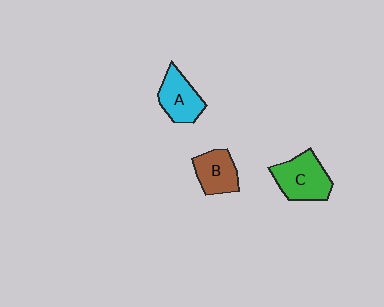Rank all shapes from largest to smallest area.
From largest to smallest: C (green), A (cyan), B (brown).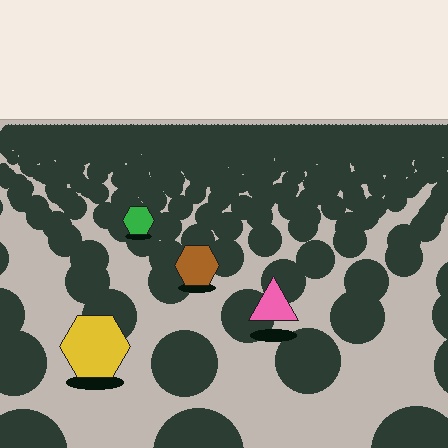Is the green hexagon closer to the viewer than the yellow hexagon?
No. The yellow hexagon is closer — you can tell from the texture gradient: the ground texture is coarser near it.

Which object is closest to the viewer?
The yellow hexagon is closest. The texture marks near it are larger and more spread out.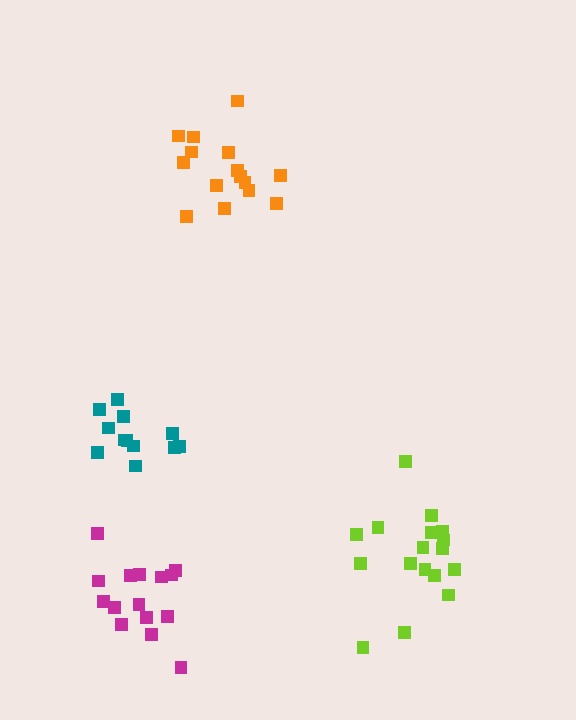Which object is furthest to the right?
The lime cluster is rightmost.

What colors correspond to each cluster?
The clusters are colored: lime, magenta, teal, orange.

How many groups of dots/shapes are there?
There are 4 groups.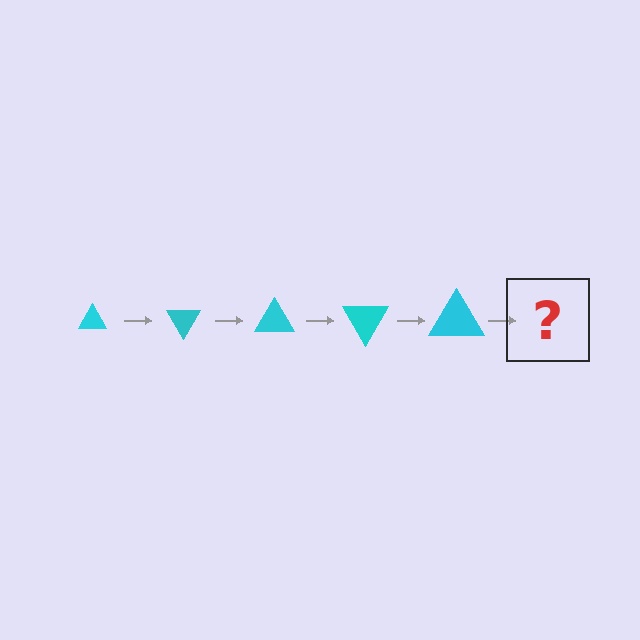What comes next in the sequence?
The next element should be a triangle, larger than the previous one and rotated 300 degrees from the start.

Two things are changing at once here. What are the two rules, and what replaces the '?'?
The two rules are that the triangle grows larger each step and it rotates 60 degrees each step. The '?' should be a triangle, larger than the previous one and rotated 300 degrees from the start.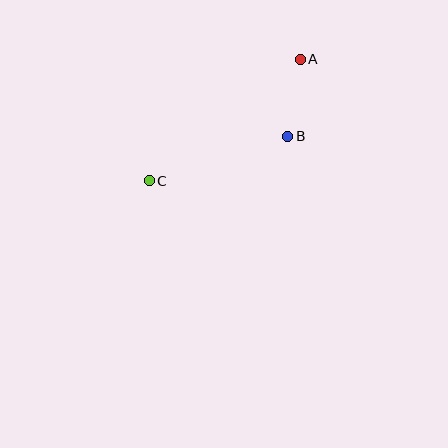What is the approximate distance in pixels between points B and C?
The distance between B and C is approximately 146 pixels.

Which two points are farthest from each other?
Points A and C are farthest from each other.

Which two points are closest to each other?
Points A and B are closest to each other.